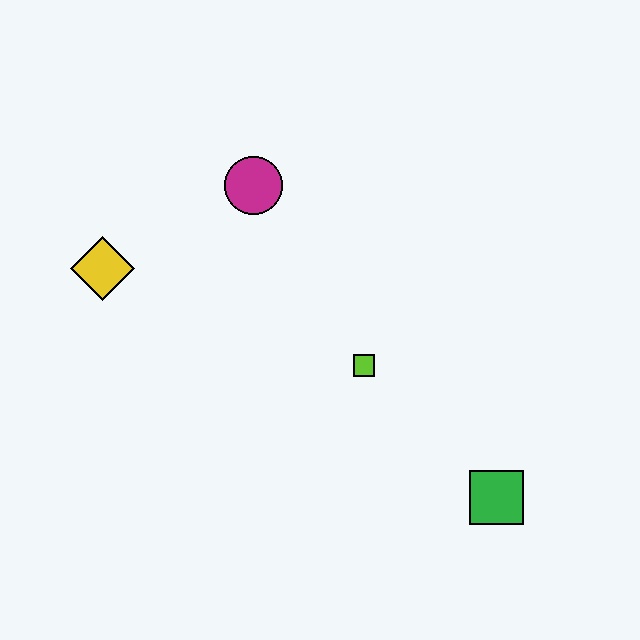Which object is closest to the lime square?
The green square is closest to the lime square.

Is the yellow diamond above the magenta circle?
No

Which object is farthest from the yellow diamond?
The green square is farthest from the yellow diamond.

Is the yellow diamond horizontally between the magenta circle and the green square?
No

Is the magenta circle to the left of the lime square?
Yes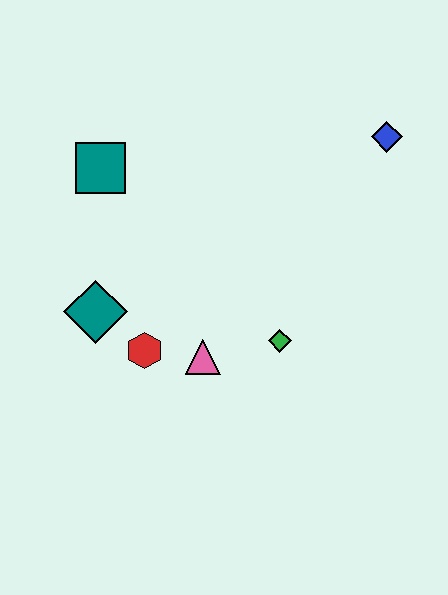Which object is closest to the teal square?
The teal diamond is closest to the teal square.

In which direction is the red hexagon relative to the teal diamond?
The red hexagon is to the right of the teal diamond.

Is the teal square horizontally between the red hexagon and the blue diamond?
No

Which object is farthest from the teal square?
The blue diamond is farthest from the teal square.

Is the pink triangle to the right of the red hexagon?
Yes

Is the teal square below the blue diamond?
Yes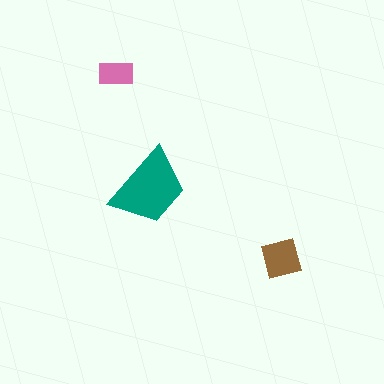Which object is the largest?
The teal trapezoid.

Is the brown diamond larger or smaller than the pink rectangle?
Larger.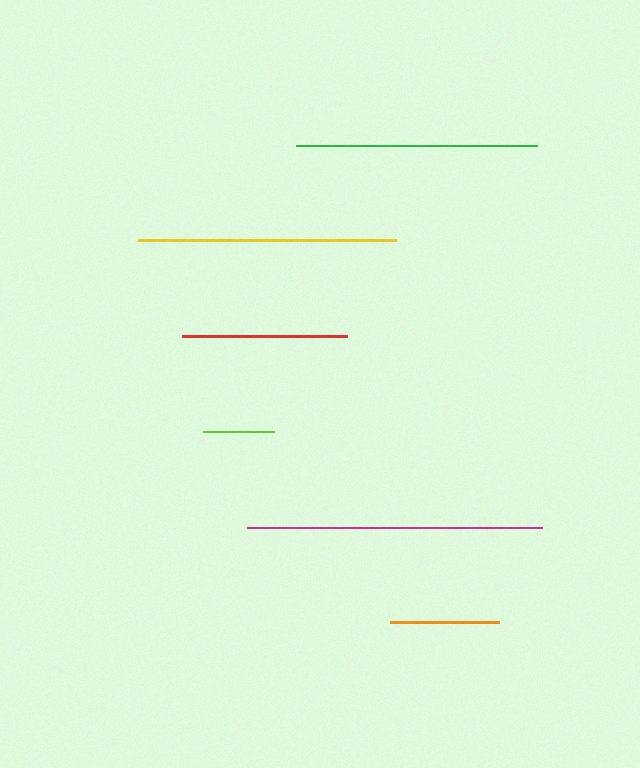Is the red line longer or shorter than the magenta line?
The magenta line is longer than the red line.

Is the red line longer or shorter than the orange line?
The red line is longer than the orange line.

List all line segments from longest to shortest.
From longest to shortest: magenta, yellow, green, red, orange, lime.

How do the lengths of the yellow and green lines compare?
The yellow and green lines are approximately the same length.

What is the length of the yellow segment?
The yellow segment is approximately 257 pixels long.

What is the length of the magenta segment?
The magenta segment is approximately 295 pixels long.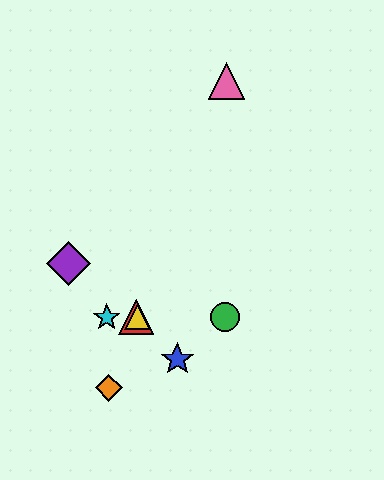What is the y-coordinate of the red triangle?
The red triangle is at y≈317.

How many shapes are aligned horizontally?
4 shapes (the red triangle, the green circle, the yellow triangle, the cyan star) are aligned horizontally.